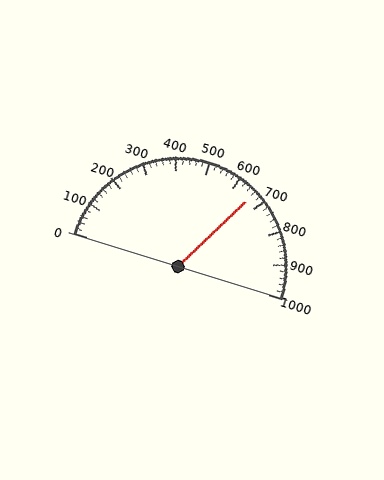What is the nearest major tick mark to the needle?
The nearest major tick mark is 700.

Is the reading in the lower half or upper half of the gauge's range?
The reading is in the upper half of the range (0 to 1000).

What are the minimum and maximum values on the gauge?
The gauge ranges from 0 to 1000.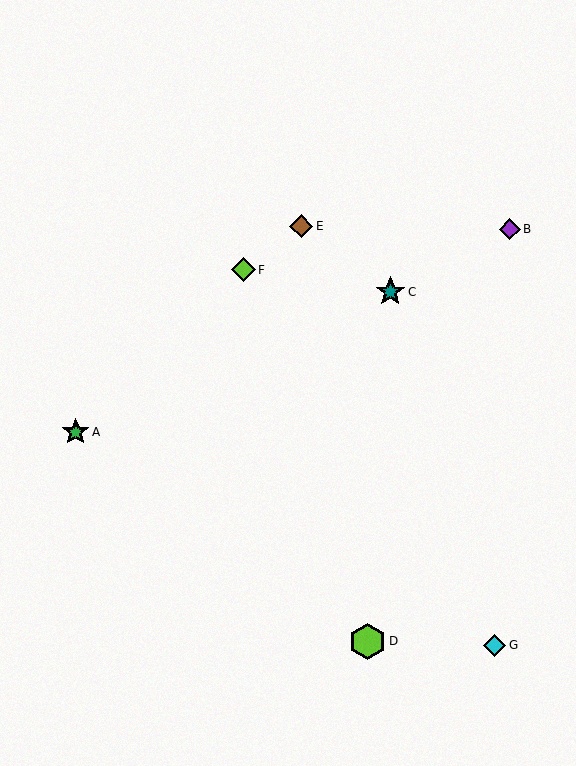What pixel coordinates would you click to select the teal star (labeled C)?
Click at (390, 292) to select the teal star C.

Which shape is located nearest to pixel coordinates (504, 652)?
The cyan diamond (labeled G) at (495, 645) is nearest to that location.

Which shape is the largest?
The lime hexagon (labeled D) is the largest.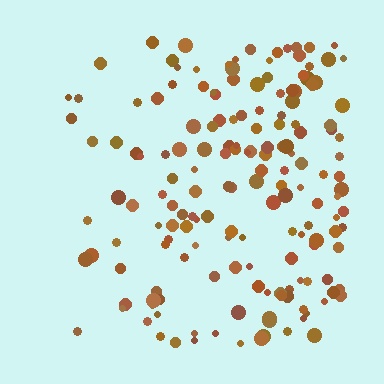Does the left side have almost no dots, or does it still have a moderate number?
Still a moderate number, just noticeably fewer than the right.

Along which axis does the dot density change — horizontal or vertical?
Horizontal.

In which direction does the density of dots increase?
From left to right, with the right side densest.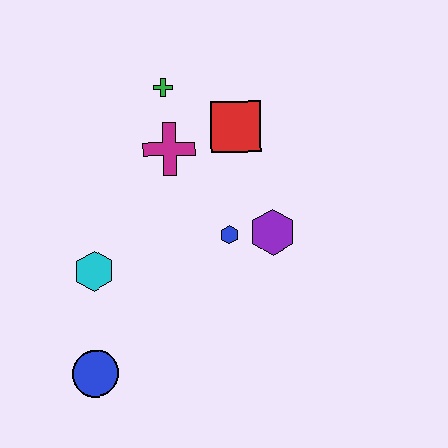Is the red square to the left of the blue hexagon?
No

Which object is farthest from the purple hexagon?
The blue circle is farthest from the purple hexagon.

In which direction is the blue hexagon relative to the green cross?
The blue hexagon is below the green cross.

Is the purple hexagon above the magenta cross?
No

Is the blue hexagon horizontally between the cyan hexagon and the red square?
Yes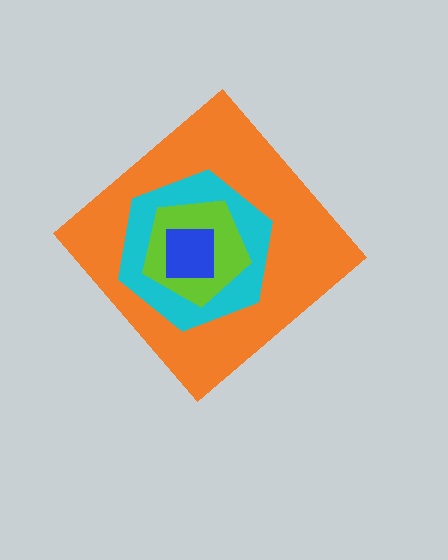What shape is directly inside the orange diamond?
The cyan hexagon.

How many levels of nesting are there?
4.